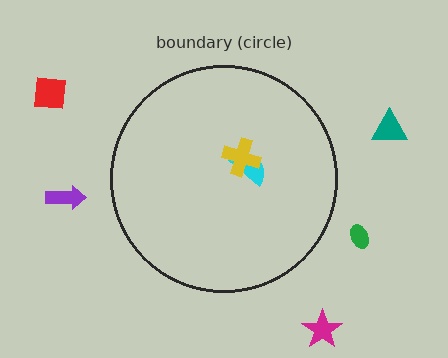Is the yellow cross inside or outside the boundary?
Inside.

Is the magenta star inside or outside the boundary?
Outside.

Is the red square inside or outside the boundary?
Outside.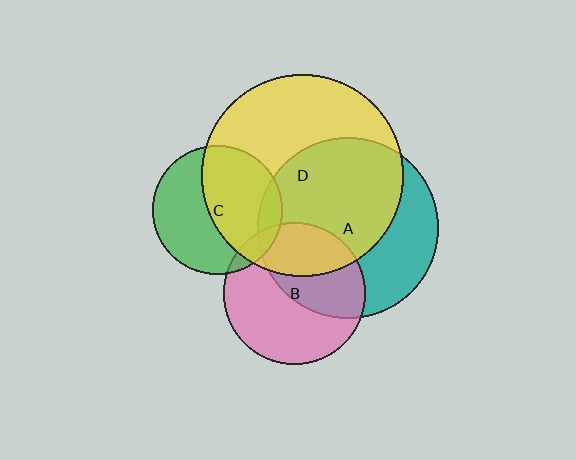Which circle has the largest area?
Circle D (yellow).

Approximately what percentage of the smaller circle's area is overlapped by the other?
Approximately 30%.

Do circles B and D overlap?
Yes.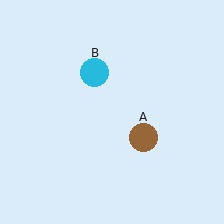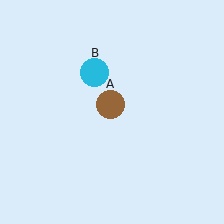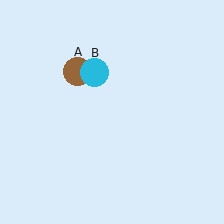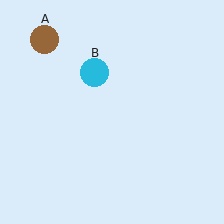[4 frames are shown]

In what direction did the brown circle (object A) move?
The brown circle (object A) moved up and to the left.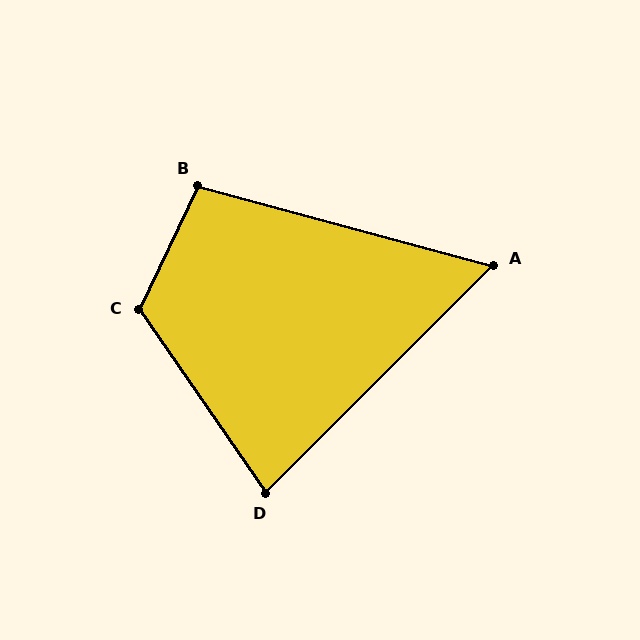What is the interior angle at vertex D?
Approximately 80 degrees (acute).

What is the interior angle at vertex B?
Approximately 100 degrees (obtuse).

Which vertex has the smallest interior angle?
A, at approximately 60 degrees.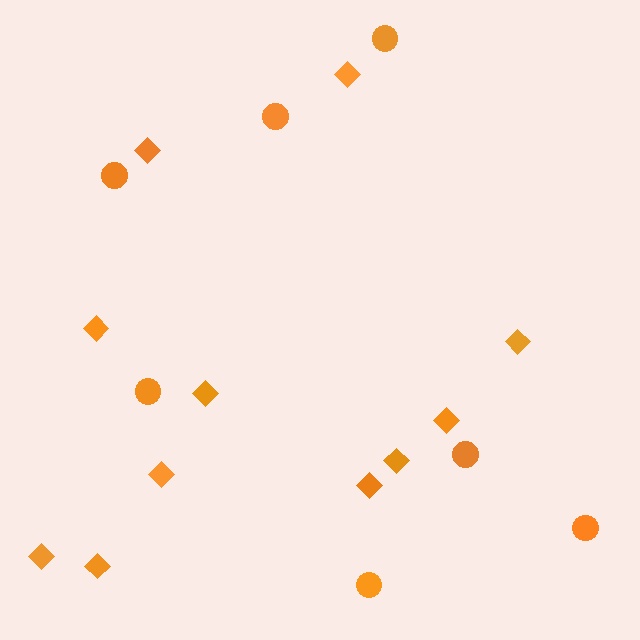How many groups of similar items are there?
There are 2 groups: one group of diamonds (11) and one group of circles (7).